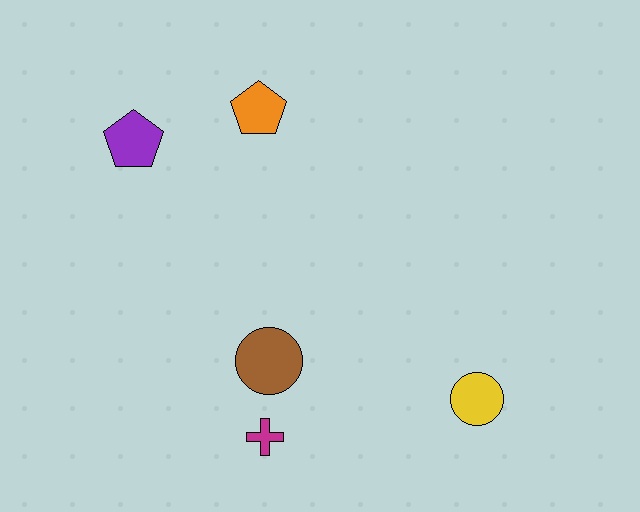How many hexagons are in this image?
There are no hexagons.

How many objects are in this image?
There are 5 objects.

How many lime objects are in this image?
There are no lime objects.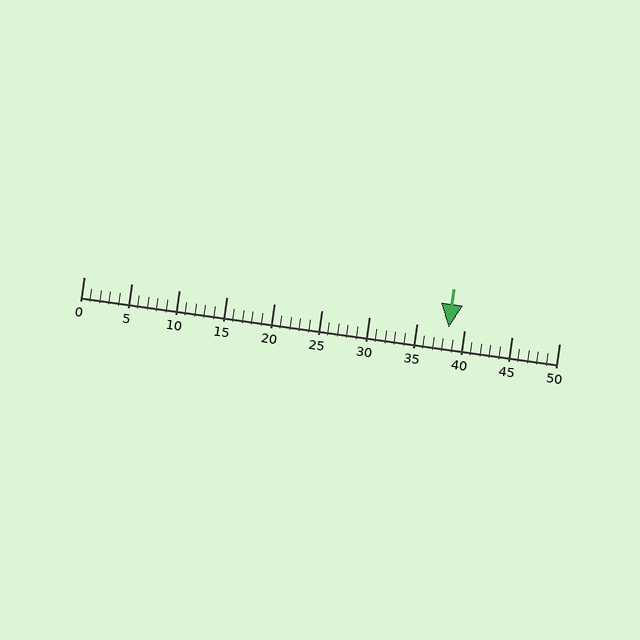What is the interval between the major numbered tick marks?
The major tick marks are spaced 5 units apart.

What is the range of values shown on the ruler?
The ruler shows values from 0 to 50.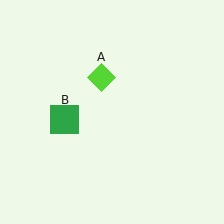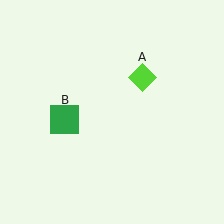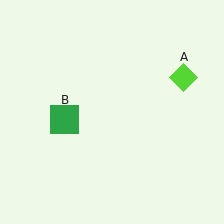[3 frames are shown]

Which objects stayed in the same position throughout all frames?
Green square (object B) remained stationary.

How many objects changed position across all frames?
1 object changed position: lime diamond (object A).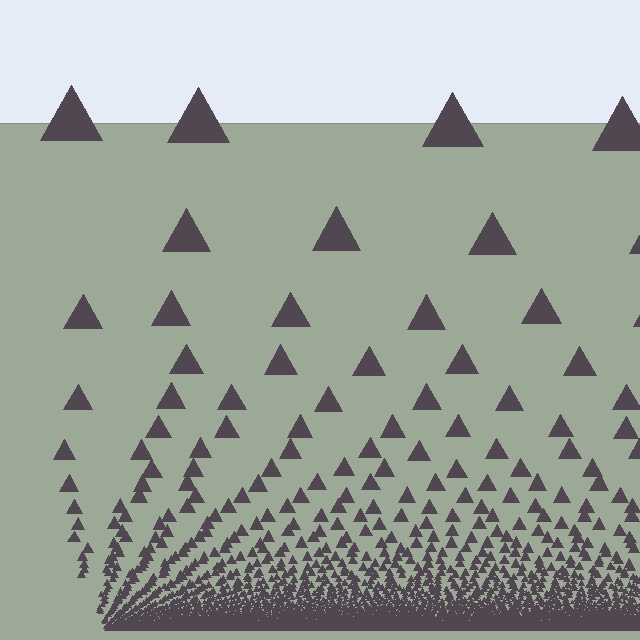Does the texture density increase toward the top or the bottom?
Density increases toward the bottom.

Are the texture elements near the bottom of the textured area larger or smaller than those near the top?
Smaller. The gradient is inverted — elements near the bottom are smaller and denser.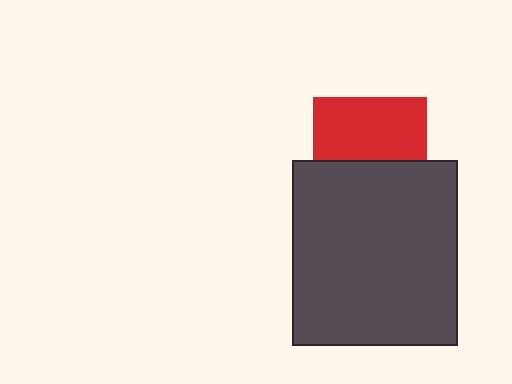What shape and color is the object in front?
The object in front is a dark gray rectangle.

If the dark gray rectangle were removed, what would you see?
You would see the complete red square.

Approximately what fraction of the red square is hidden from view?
Roughly 46% of the red square is hidden behind the dark gray rectangle.